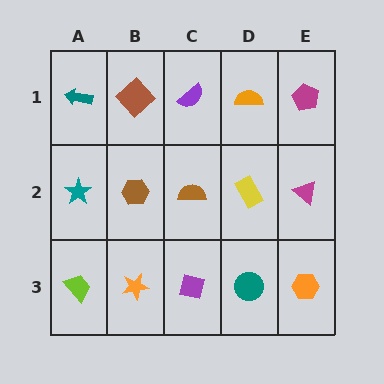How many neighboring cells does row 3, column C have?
3.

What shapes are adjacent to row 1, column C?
A brown semicircle (row 2, column C), a brown diamond (row 1, column B), an orange semicircle (row 1, column D).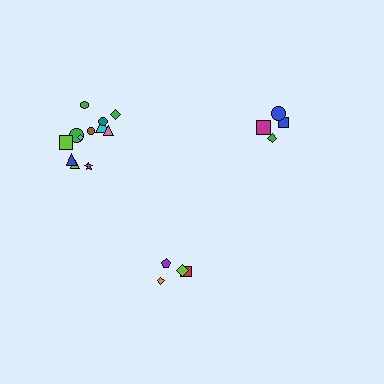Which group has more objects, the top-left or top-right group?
The top-left group.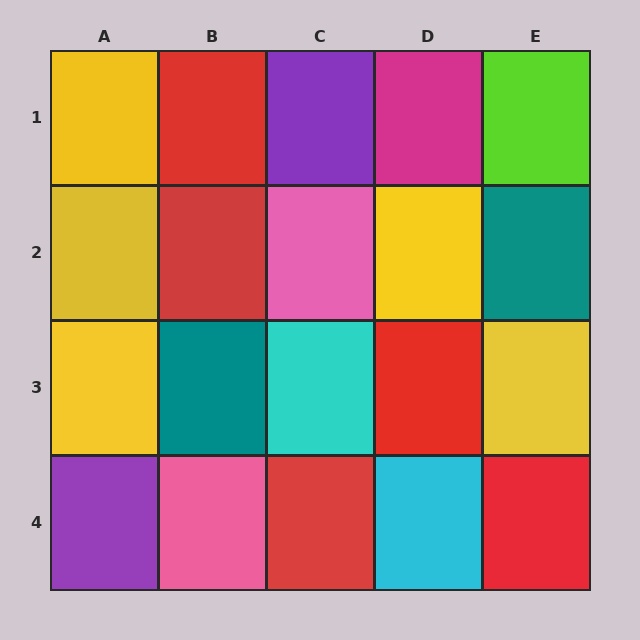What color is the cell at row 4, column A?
Purple.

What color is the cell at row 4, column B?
Pink.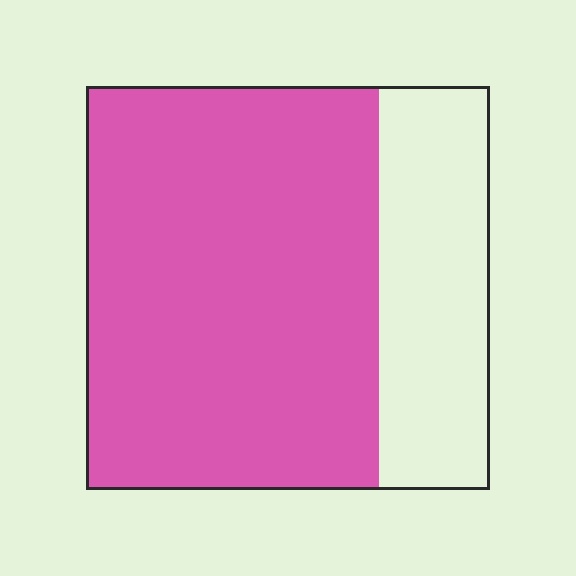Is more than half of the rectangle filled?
Yes.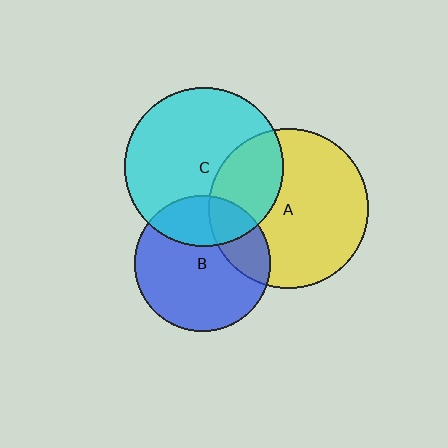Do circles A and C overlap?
Yes.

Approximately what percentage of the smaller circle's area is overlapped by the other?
Approximately 30%.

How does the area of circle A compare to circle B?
Approximately 1.4 times.